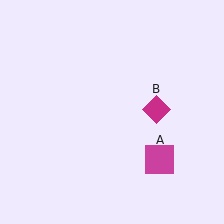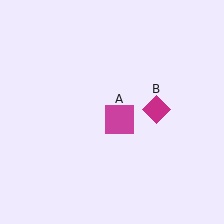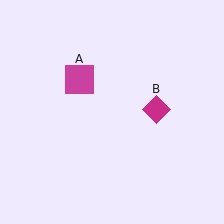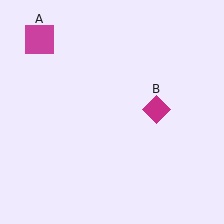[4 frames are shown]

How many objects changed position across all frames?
1 object changed position: magenta square (object A).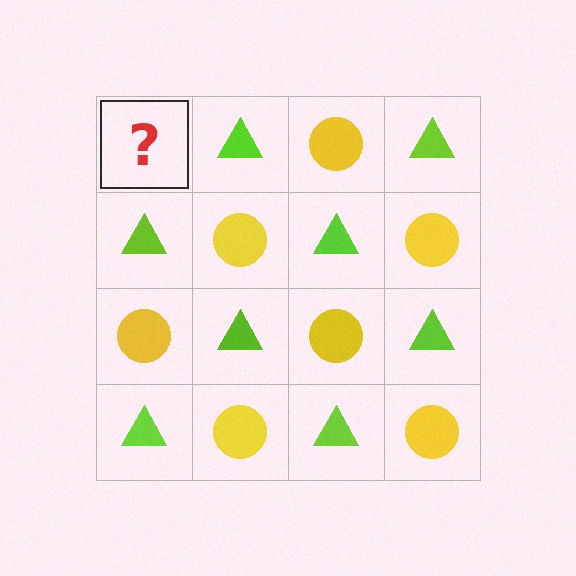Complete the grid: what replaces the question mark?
The question mark should be replaced with a yellow circle.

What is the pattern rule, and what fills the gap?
The rule is that it alternates yellow circle and lime triangle in a checkerboard pattern. The gap should be filled with a yellow circle.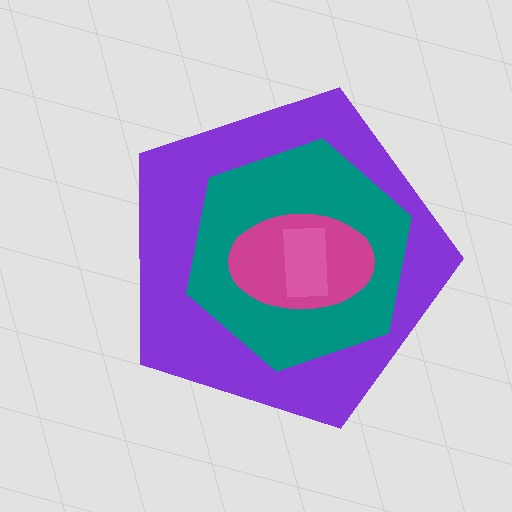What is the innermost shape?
The pink rectangle.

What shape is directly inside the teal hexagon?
The magenta ellipse.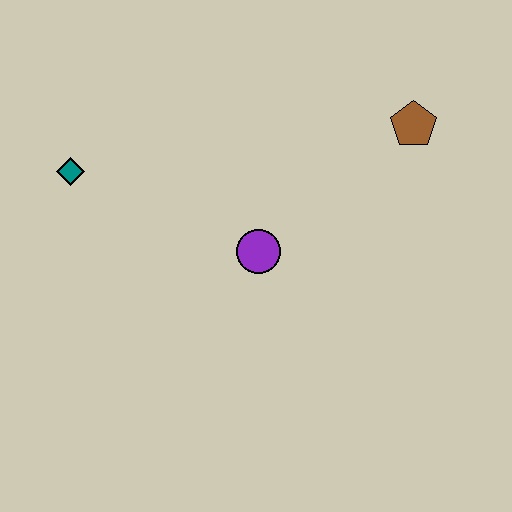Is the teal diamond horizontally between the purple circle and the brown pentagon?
No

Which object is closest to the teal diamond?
The purple circle is closest to the teal diamond.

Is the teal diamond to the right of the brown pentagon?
No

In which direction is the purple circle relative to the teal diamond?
The purple circle is to the right of the teal diamond.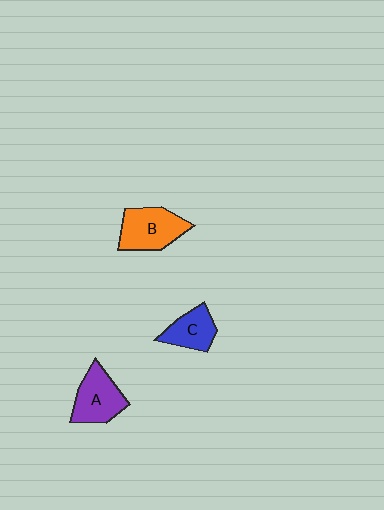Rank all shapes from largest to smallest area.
From largest to smallest: B (orange), A (purple), C (blue).